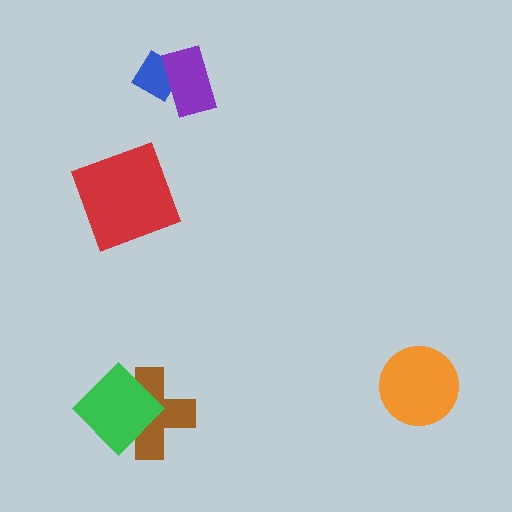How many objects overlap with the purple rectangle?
1 object overlaps with the purple rectangle.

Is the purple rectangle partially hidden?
No, no other shape covers it.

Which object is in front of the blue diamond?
The purple rectangle is in front of the blue diamond.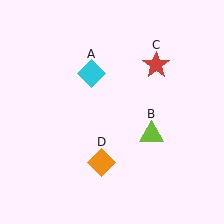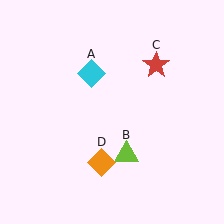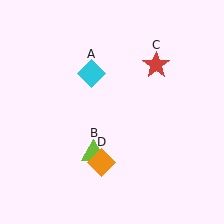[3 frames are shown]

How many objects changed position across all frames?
1 object changed position: lime triangle (object B).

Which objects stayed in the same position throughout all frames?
Cyan diamond (object A) and red star (object C) and orange diamond (object D) remained stationary.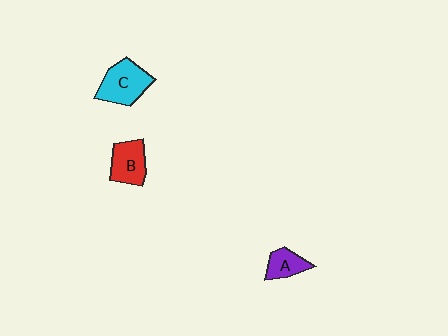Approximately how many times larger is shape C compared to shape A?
Approximately 1.8 times.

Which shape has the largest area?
Shape C (cyan).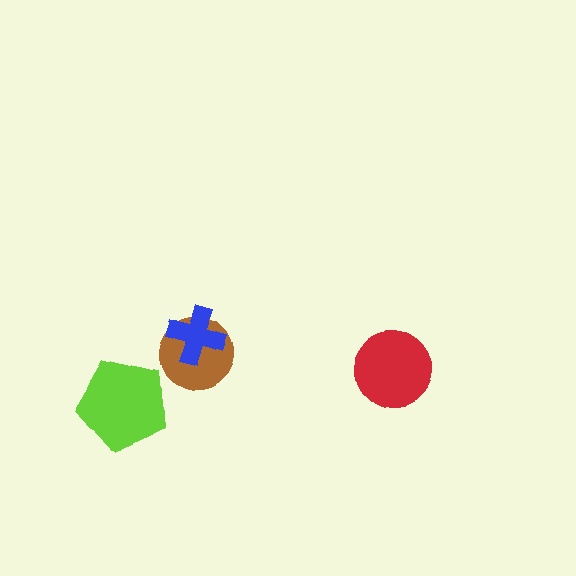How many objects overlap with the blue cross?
1 object overlaps with the blue cross.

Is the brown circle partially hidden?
Yes, it is partially covered by another shape.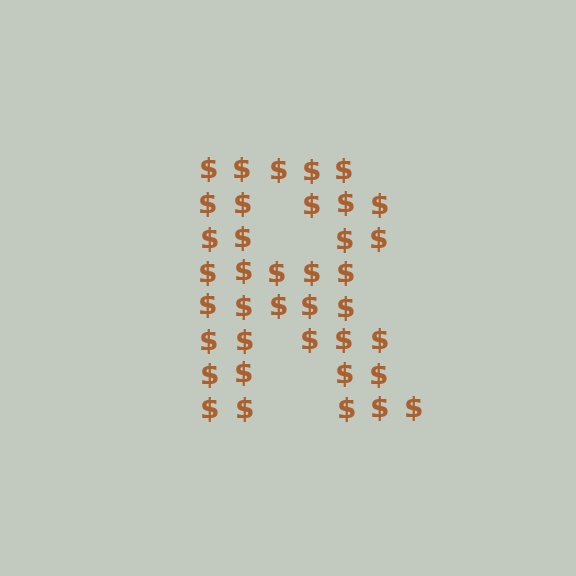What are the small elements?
The small elements are dollar signs.